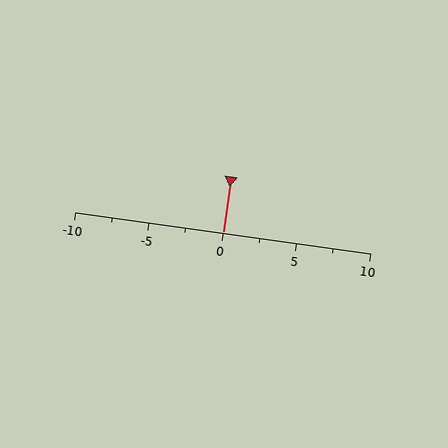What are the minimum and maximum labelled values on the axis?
The axis runs from -10 to 10.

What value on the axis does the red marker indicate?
The marker indicates approximately 0.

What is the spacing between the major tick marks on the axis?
The major ticks are spaced 5 apart.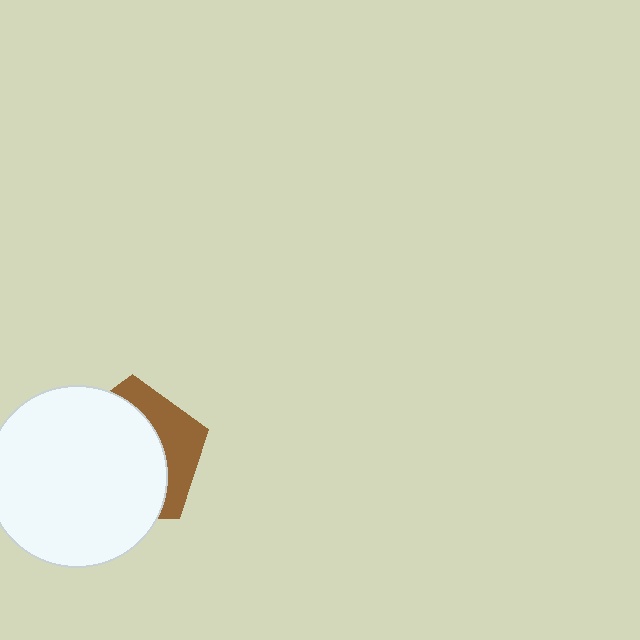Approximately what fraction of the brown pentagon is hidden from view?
Roughly 68% of the brown pentagon is hidden behind the white circle.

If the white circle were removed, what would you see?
You would see the complete brown pentagon.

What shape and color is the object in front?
The object in front is a white circle.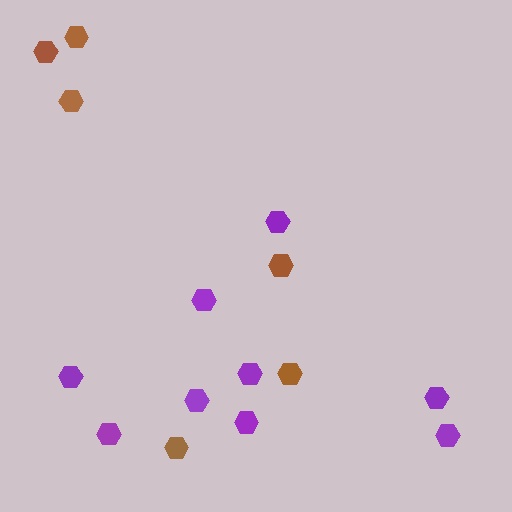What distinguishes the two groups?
There are 2 groups: one group of brown hexagons (6) and one group of purple hexagons (9).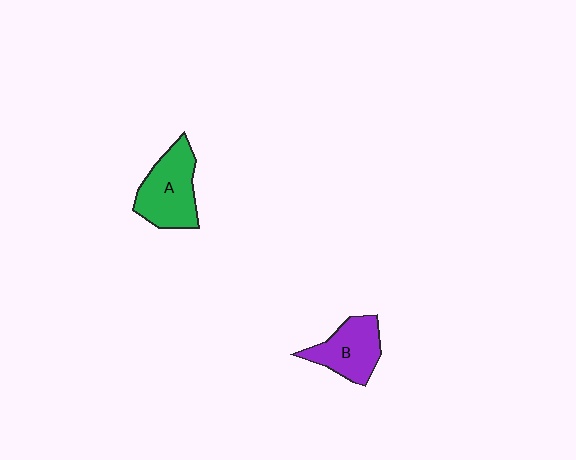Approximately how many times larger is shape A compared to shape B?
Approximately 1.2 times.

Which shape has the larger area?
Shape A (green).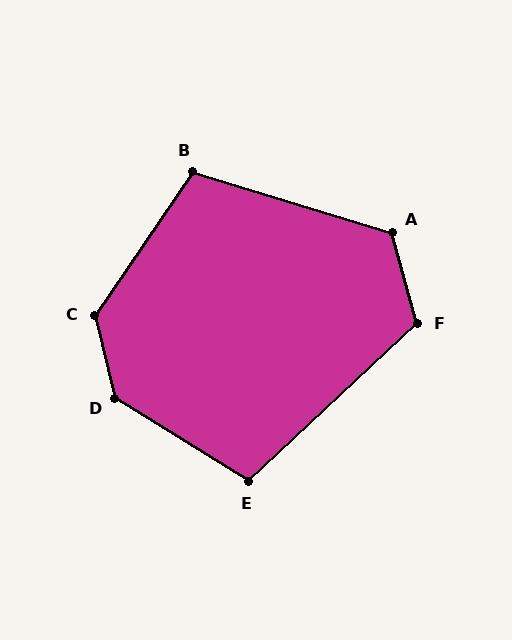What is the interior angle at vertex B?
Approximately 107 degrees (obtuse).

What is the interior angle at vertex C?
Approximately 132 degrees (obtuse).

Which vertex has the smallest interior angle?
E, at approximately 105 degrees.